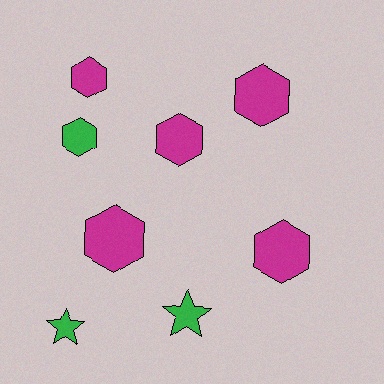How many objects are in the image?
There are 8 objects.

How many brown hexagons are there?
There are no brown hexagons.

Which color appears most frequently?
Magenta, with 5 objects.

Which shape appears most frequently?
Hexagon, with 6 objects.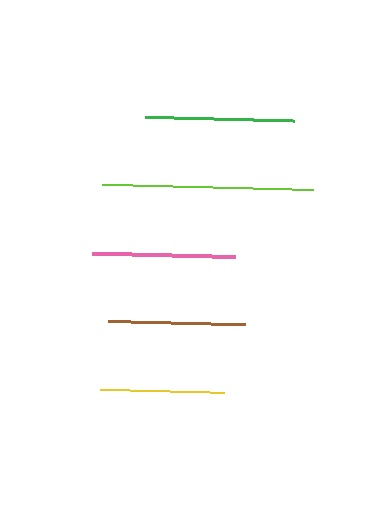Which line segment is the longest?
The lime line is the longest at approximately 211 pixels.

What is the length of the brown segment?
The brown segment is approximately 138 pixels long.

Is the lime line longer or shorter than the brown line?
The lime line is longer than the brown line.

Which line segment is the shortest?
The yellow line is the shortest at approximately 125 pixels.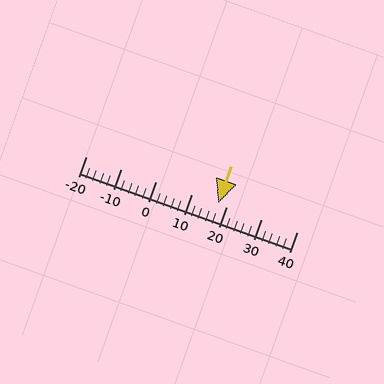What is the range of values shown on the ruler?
The ruler shows values from -20 to 40.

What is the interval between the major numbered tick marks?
The major tick marks are spaced 10 units apart.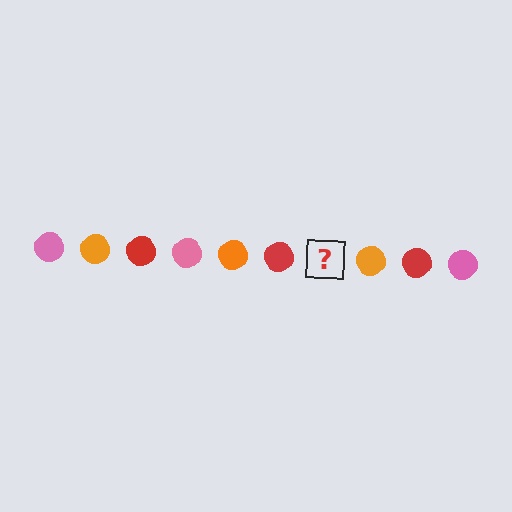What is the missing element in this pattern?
The missing element is a pink circle.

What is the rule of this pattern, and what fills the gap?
The rule is that the pattern cycles through pink, orange, red circles. The gap should be filled with a pink circle.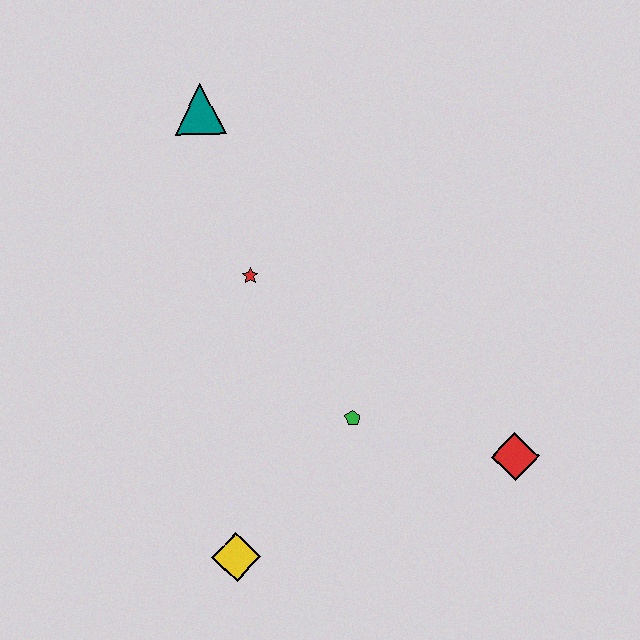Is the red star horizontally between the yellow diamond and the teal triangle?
No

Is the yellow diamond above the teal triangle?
No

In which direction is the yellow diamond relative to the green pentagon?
The yellow diamond is below the green pentagon.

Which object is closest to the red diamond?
The green pentagon is closest to the red diamond.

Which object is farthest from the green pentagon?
The teal triangle is farthest from the green pentagon.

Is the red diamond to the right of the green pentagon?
Yes